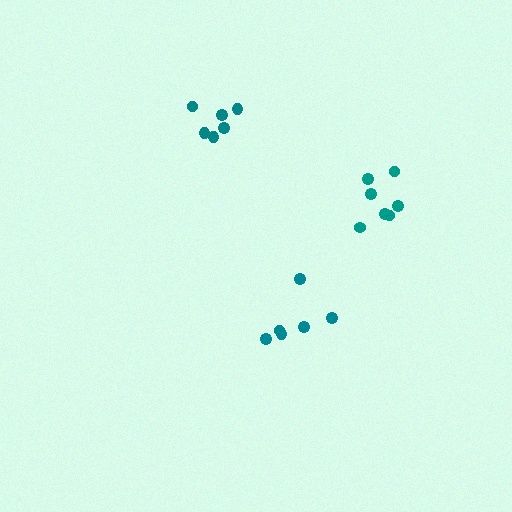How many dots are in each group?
Group 1: 7 dots, Group 2: 6 dots, Group 3: 6 dots (19 total).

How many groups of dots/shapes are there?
There are 3 groups.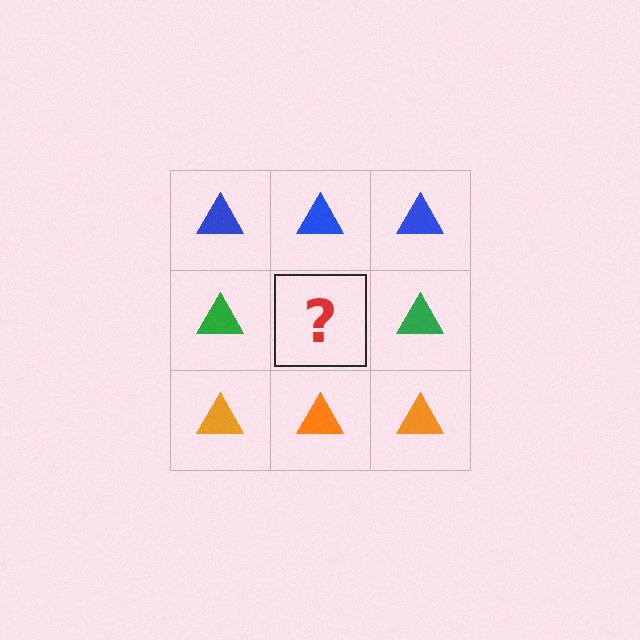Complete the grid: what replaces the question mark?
The question mark should be replaced with a green triangle.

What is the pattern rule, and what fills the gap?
The rule is that each row has a consistent color. The gap should be filled with a green triangle.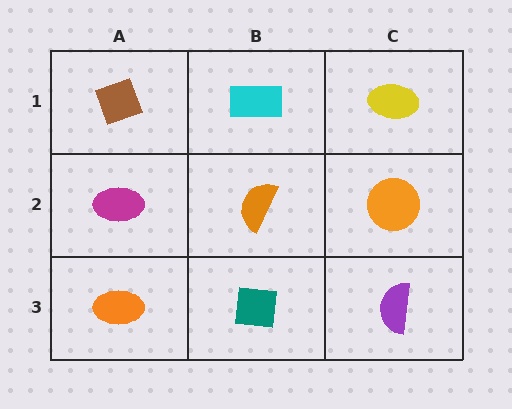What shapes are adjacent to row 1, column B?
An orange semicircle (row 2, column B), a brown diamond (row 1, column A), a yellow ellipse (row 1, column C).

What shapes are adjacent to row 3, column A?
A magenta ellipse (row 2, column A), a teal square (row 3, column B).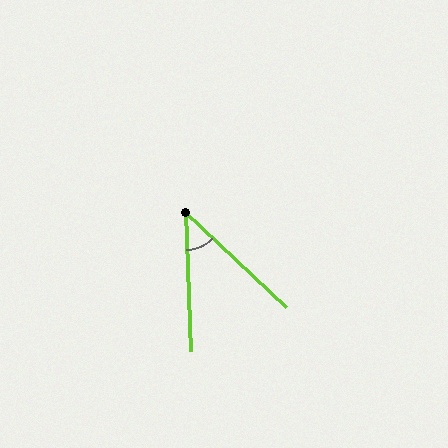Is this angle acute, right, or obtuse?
It is acute.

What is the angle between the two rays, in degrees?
Approximately 45 degrees.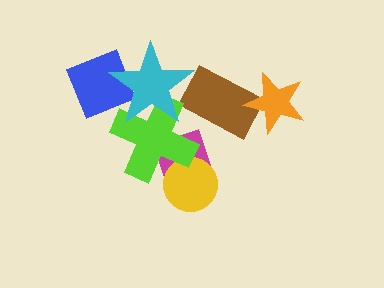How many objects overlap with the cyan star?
3 objects overlap with the cyan star.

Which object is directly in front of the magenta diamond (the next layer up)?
The yellow circle is directly in front of the magenta diamond.